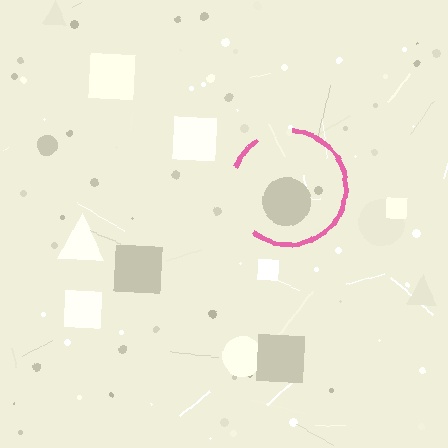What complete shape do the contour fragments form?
The contour fragments form a circle.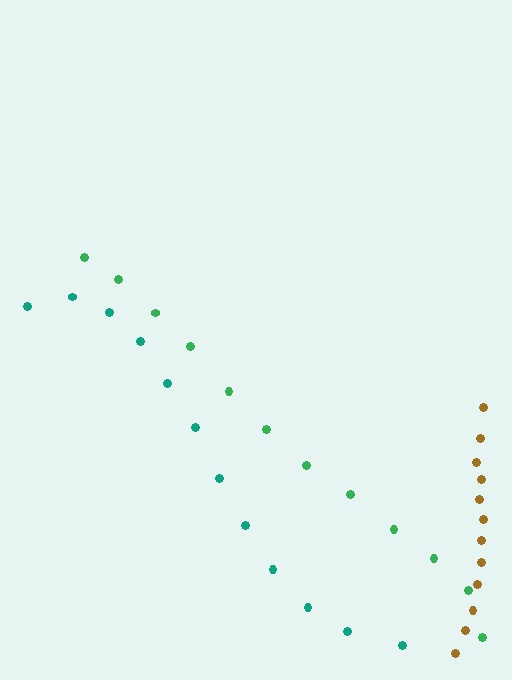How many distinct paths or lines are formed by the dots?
There are 3 distinct paths.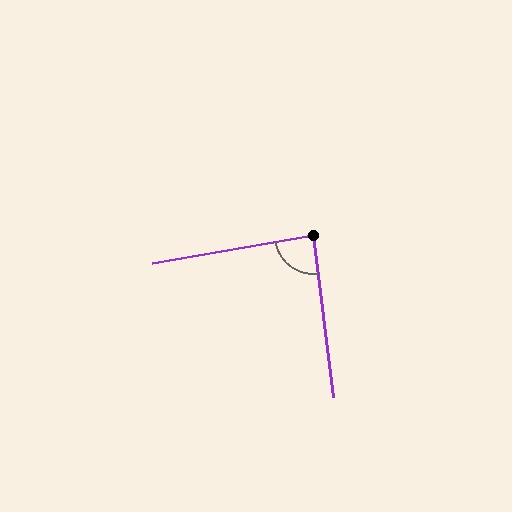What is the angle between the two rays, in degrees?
Approximately 87 degrees.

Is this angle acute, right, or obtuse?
It is approximately a right angle.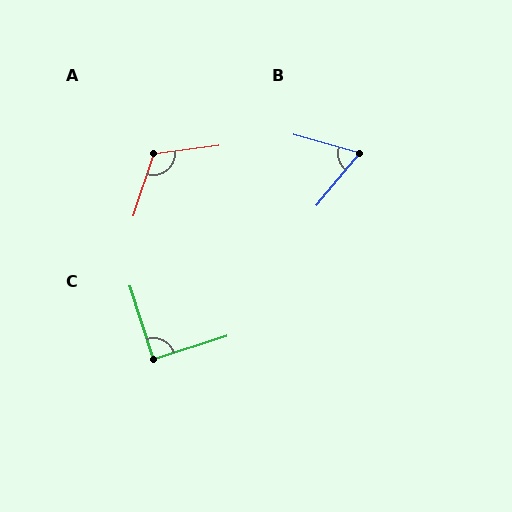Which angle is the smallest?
B, at approximately 66 degrees.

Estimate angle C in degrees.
Approximately 90 degrees.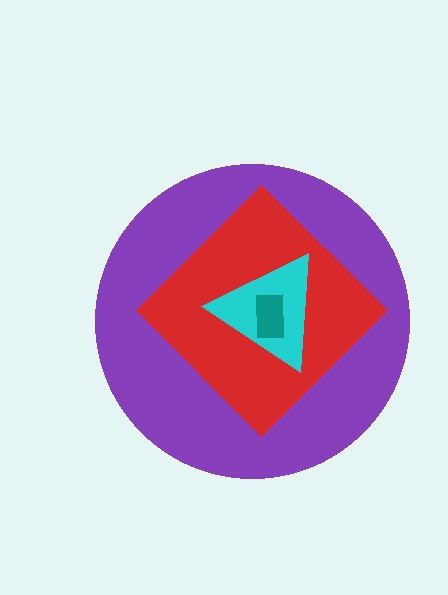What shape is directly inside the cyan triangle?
The teal rectangle.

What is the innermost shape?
The teal rectangle.